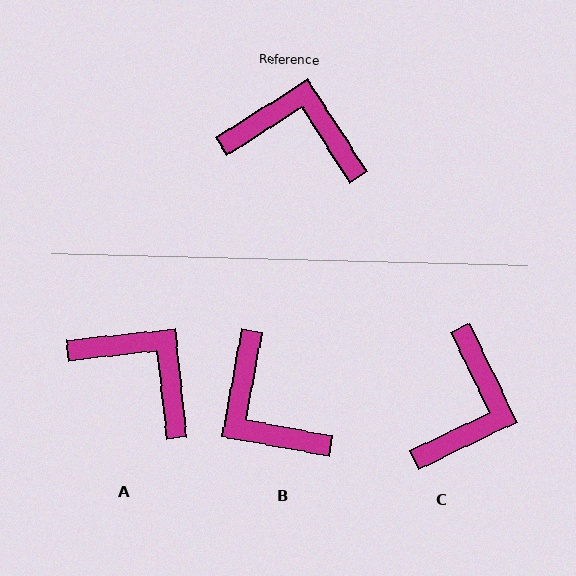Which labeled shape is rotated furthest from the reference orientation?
B, about 137 degrees away.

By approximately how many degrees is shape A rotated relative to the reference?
Approximately 26 degrees clockwise.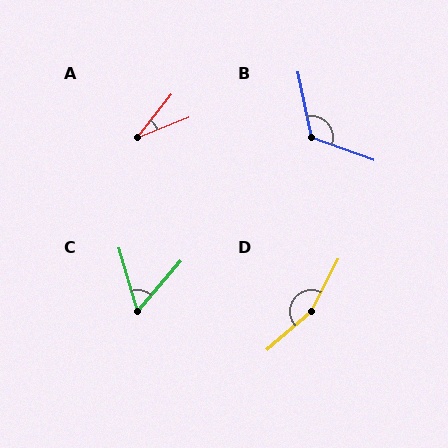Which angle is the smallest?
A, at approximately 30 degrees.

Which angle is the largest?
D, at approximately 158 degrees.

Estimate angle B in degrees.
Approximately 122 degrees.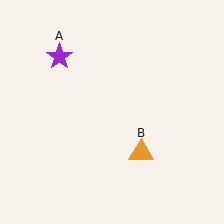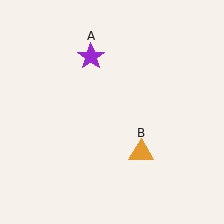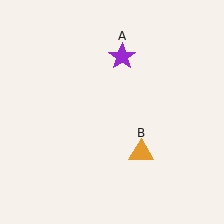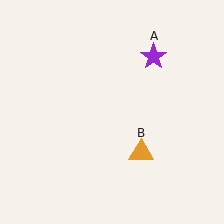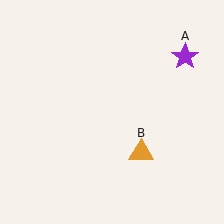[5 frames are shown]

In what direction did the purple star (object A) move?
The purple star (object A) moved right.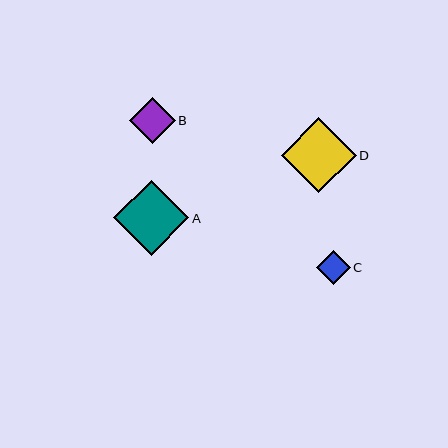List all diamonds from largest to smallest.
From largest to smallest: A, D, B, C.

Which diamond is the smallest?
Diamond C is the smallest with a size of approximately 33 pixels.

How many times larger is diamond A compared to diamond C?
Diamond A is approximately 2.3 times the size of diamond C.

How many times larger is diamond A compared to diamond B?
Diamond A is approximately 1.6 times the size of diamond B.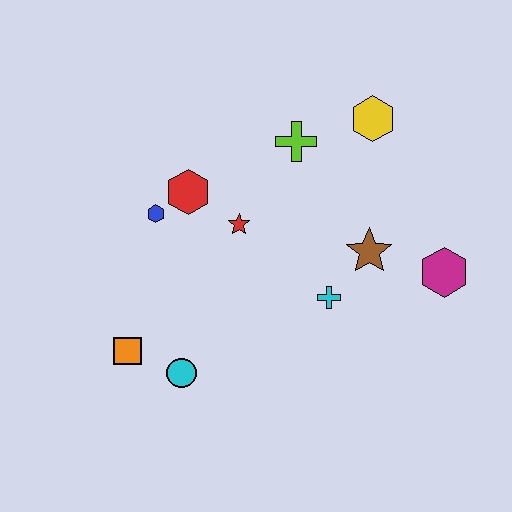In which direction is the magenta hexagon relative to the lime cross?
The magenta hexagon is to the right of the lime cross.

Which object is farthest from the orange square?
The yellow hexagon is farthest from the orange square.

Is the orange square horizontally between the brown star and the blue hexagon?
No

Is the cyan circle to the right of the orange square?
Yes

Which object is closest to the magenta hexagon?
The brown star is closest to the magenta hexagon.